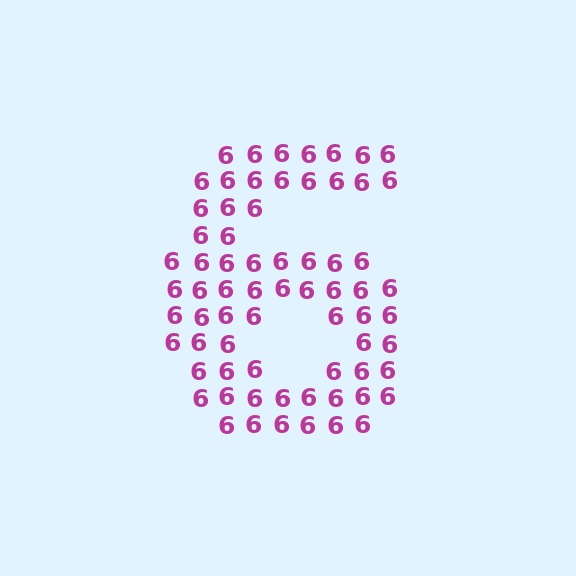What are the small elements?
The small elements are digit 6's.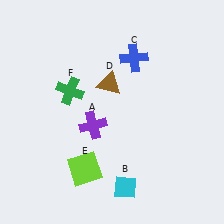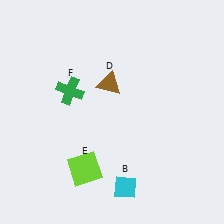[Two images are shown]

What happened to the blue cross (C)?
The blue cross (C) was removed in Image 2. It was in the top-right area of Image 1.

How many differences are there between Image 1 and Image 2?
There are 2 differences between the two images.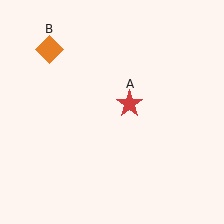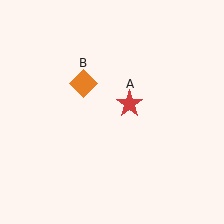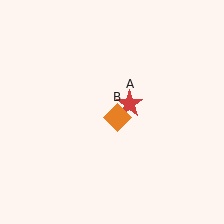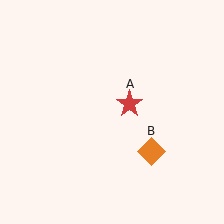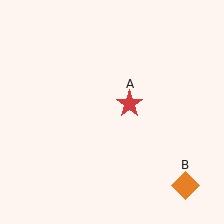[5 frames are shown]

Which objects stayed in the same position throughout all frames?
Red star (object A) remained stationary.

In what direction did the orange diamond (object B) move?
The orange diamond (object B) moved down and to the right.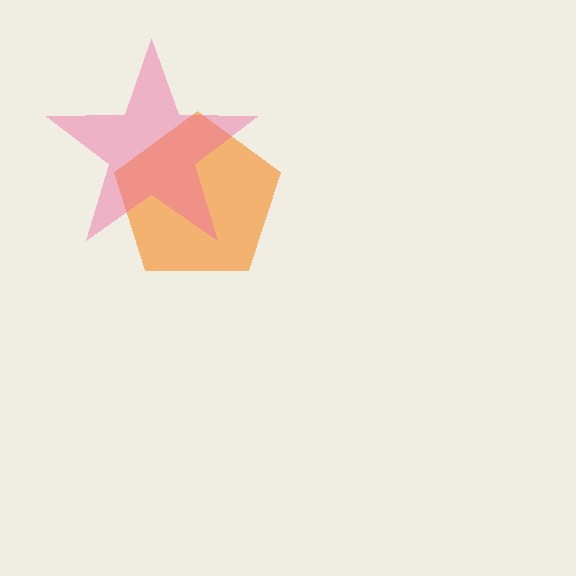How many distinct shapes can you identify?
There are 2 distinct shapes: an orange pentagon, a pink star.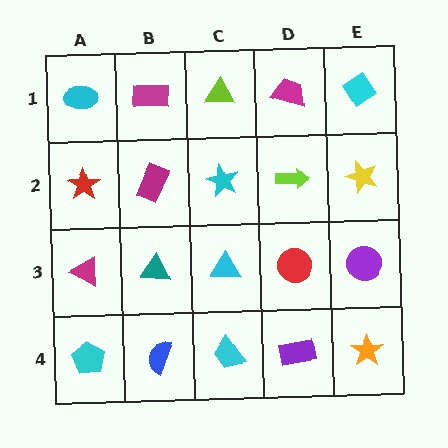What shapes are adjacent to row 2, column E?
A cyan diamond (row 1, column E), a purple circle (row 3, column E), a lime arrow (row 2, column D).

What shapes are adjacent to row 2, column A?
A cyan ellipse (row 1, column A), a magenta triangle (row 3, column A), a magenta rectangle (row 2, column B).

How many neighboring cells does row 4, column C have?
3.